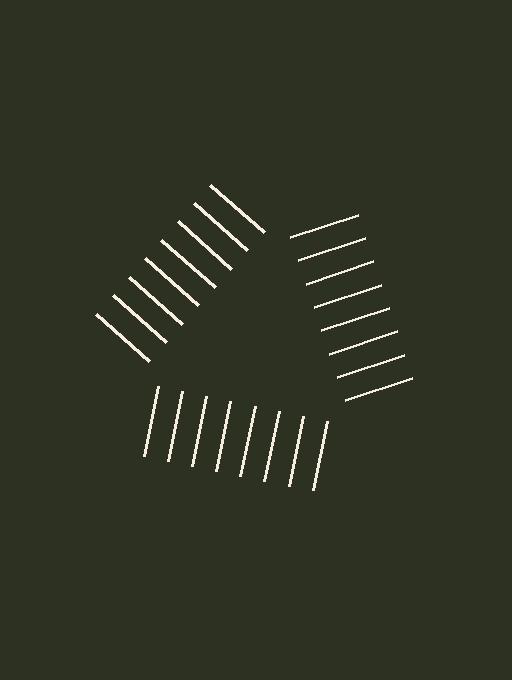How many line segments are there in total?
24 — 8 along each of the 3 edges.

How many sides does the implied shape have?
3 sides — the line-ends trace a triangle.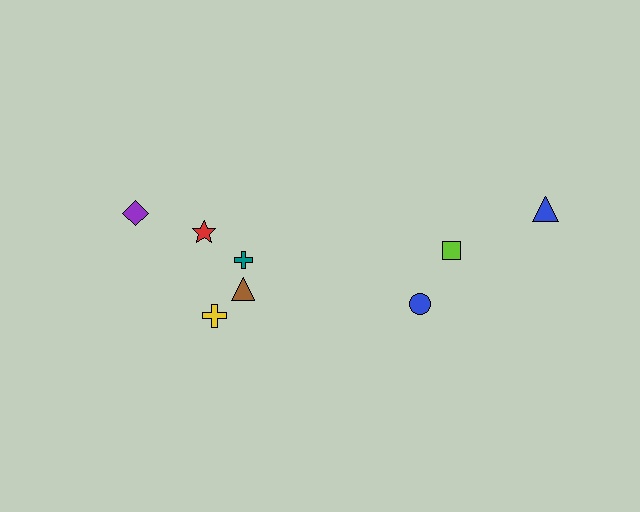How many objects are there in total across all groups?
There are 8 objects.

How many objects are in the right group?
There are 3 objects.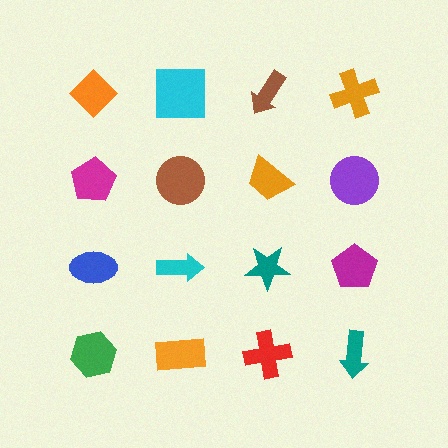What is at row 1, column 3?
A brown arrow.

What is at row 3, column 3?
A teal star.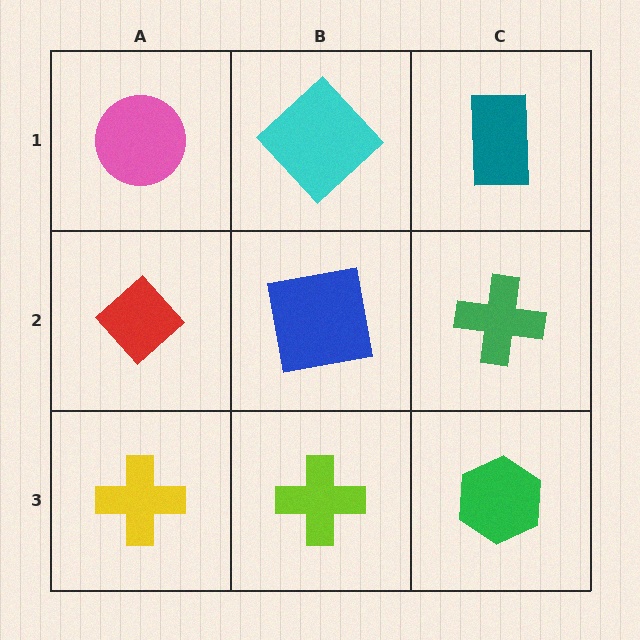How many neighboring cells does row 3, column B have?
3.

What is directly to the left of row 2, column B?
A red diamond.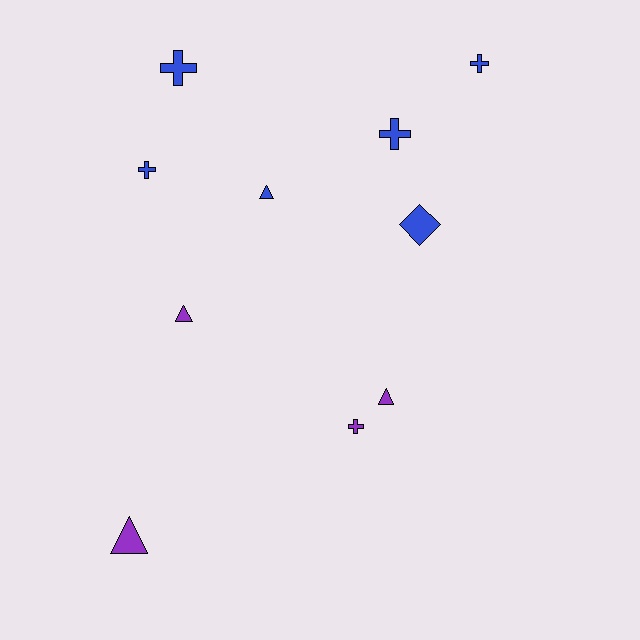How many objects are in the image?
There are 10 objects.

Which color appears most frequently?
Blue, with 6 objects.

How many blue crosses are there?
There are 4 blue crosses.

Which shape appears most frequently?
Cross, with 5 objects.